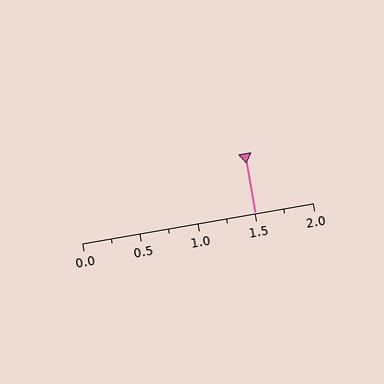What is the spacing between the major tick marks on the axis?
The major ticks are spaced 0.5 apart.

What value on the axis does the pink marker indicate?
The marker indicates approximately 1.5.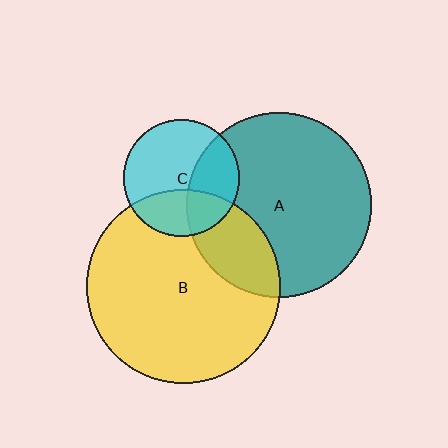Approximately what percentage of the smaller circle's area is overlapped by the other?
Approximately 35%.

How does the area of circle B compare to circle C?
Approximately 2.8 times.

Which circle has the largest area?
Circle B (yellow).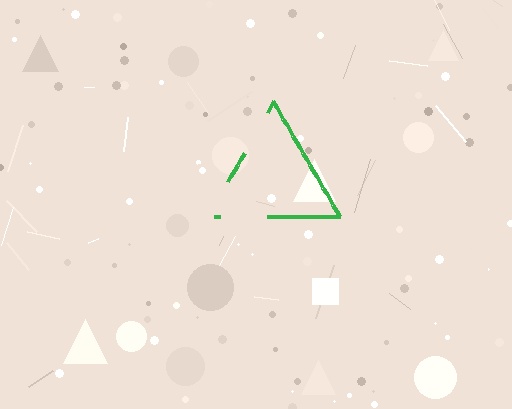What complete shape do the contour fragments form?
The contour fragments form a triangle.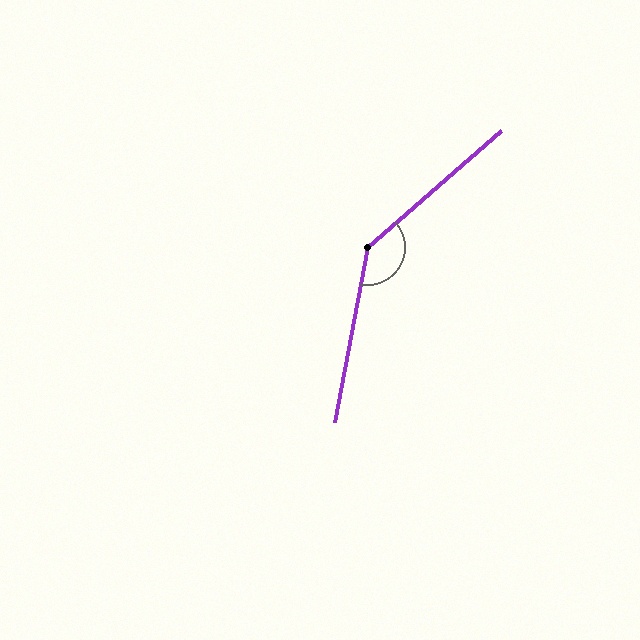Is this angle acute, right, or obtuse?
It is obtuse.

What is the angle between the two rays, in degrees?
Approximately 142 degrees.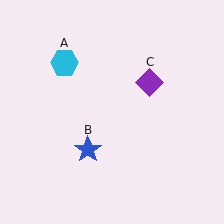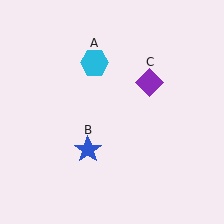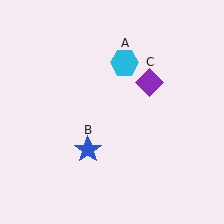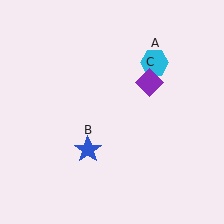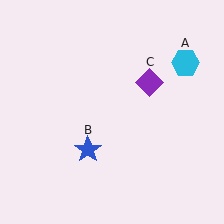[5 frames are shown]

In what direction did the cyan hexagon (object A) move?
The cyan hexagon (object A) moved right.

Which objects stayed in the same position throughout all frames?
Blue star (object B) and purple diamond (object C) remained stationary.